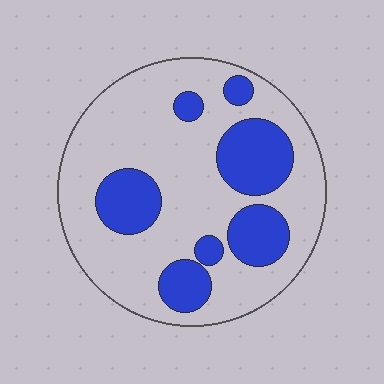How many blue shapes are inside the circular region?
7.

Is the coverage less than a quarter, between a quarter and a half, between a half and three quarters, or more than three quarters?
Between a quarter and a half.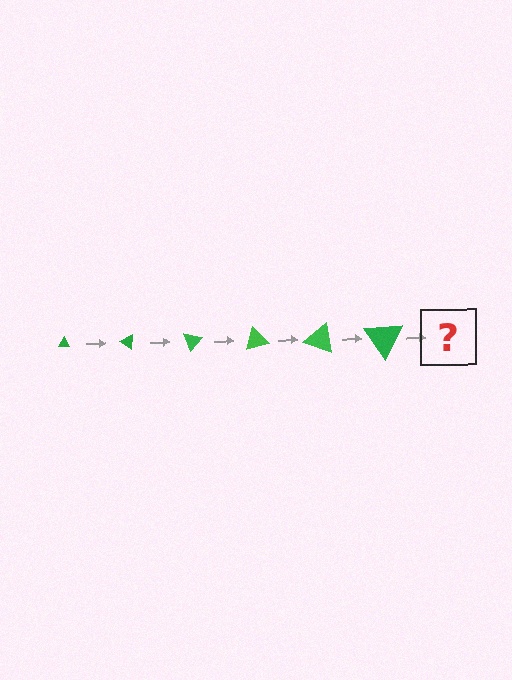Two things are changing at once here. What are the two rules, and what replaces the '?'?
The two rules are that the triangle grows larger each step and it rotates 35 degrees each step. The '?' should be a triangle, larger than the previous one and rotated 210 degrees from the start.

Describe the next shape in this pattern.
It should be a triangle, larger than the previous one and rotated 210 degrees from the start.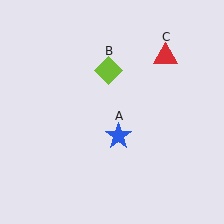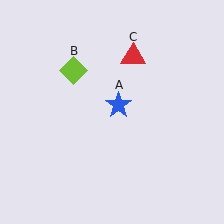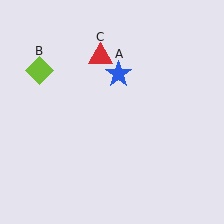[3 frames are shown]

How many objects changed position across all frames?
3 objects changed position: blue star (object A), lime diamond (object B), red triangle (object C).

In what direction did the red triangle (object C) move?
The red triangle (object C) moved left.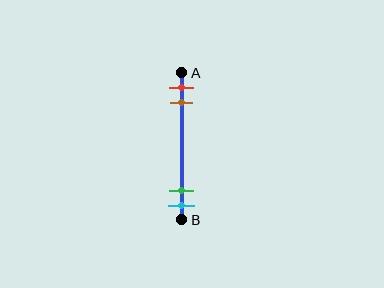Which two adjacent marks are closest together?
The green and cyan marks are the closest adjacent pair.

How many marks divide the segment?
There are 4 marks dividing the segment.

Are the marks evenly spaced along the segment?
No, the marks are not evenly spaced.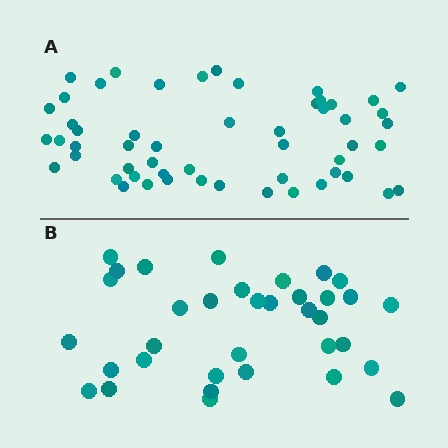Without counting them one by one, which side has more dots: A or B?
Region A (the top region) has more dots.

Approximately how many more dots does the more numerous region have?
Region A has approximately 20 more dots than region B.